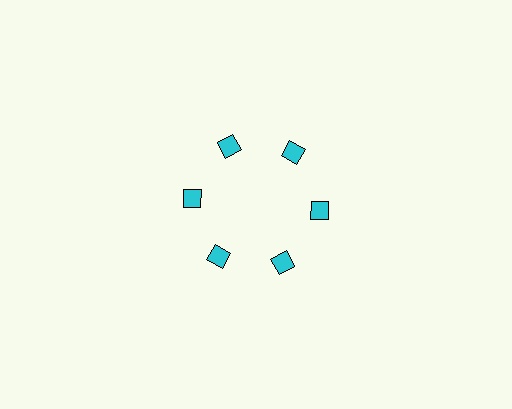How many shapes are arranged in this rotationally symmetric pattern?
There are 6 shapes, arranged in 6 groups of 1.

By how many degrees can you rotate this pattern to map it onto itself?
The pattern maps onto itself every 60 degrees of rotation.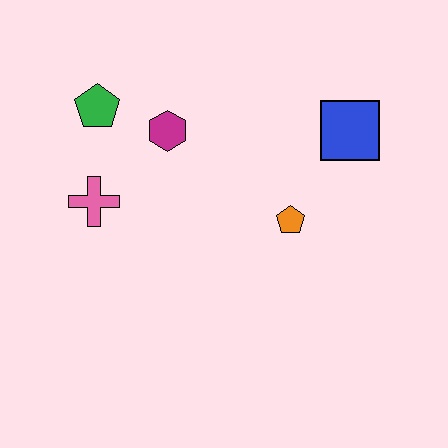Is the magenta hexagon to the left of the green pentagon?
No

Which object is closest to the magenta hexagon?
The green pentagon is closest to the magenta hexagon.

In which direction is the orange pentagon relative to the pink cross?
The orange pentagon is to the right of the pink cross.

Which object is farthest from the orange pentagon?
The green pentagon is farthest from the orange pentagon.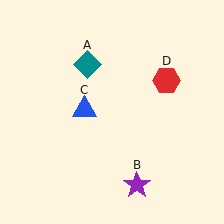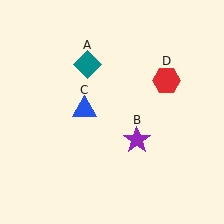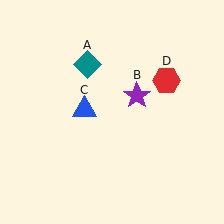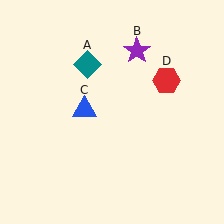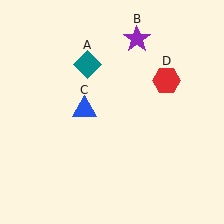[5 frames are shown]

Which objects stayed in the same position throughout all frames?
Teal diamond (object A) and blue triangle (object C) and red hexagon (object D) remained stationary.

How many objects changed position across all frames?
1 object changed position: purple star (object B).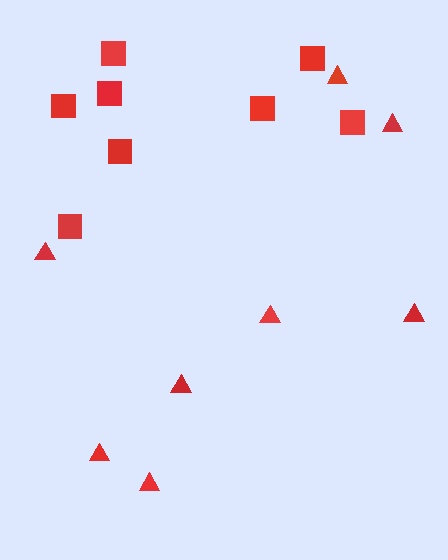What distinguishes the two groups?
There are 2 groups: one group of triangles (8) and one group of squares (8).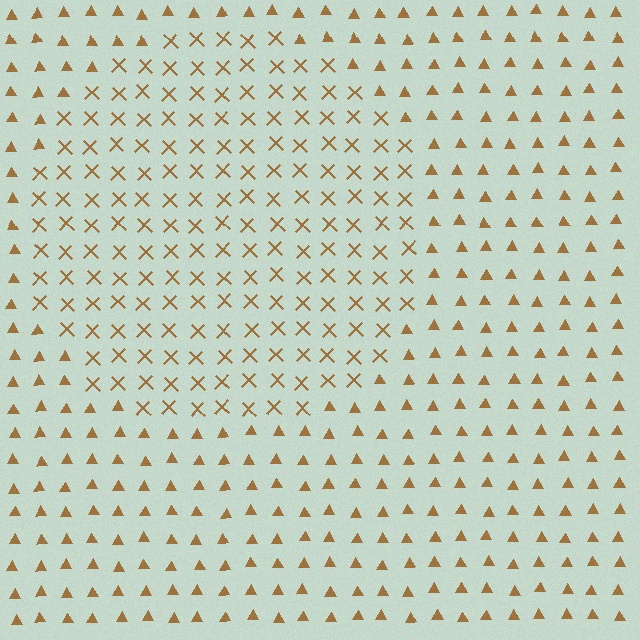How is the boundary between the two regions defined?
The boundary is defined by a change in element shape: X marks inside vs. triangles outside. All elements share the same color and spacing.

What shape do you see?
I see a circle.